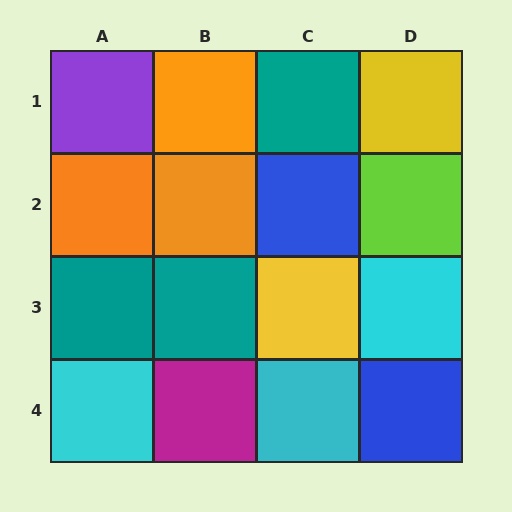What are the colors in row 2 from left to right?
Orange, orange, blue, lime.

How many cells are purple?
1 cell is purple.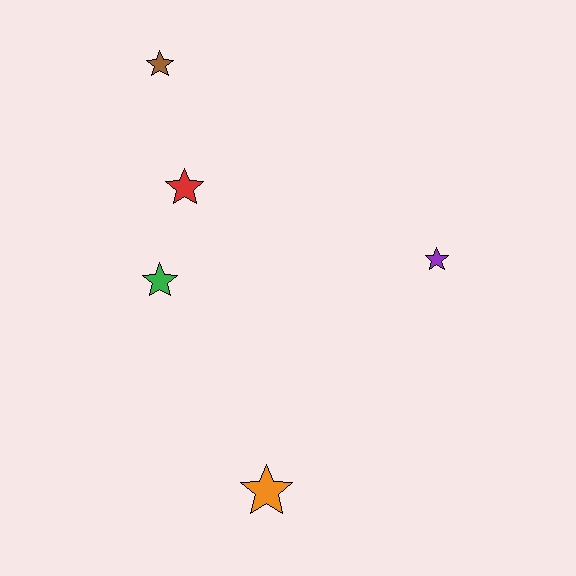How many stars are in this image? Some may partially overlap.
There are 5 stars.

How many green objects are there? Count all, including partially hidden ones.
There is 1 green object.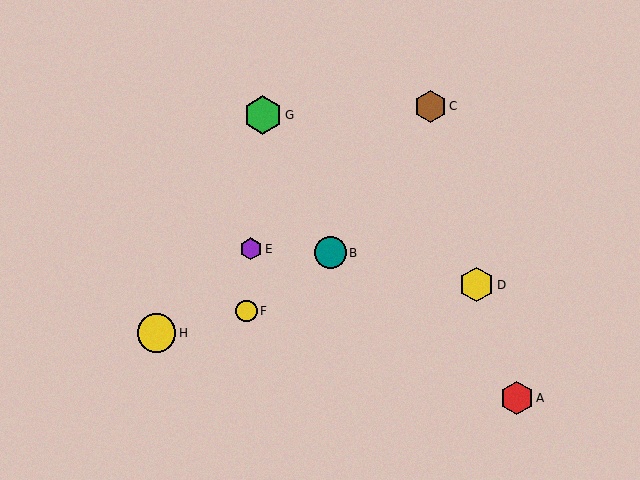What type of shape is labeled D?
Shape D is a yellow hexagon.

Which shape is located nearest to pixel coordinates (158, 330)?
The yellow circle (labeled H) at (156, 333) is nearest to that location.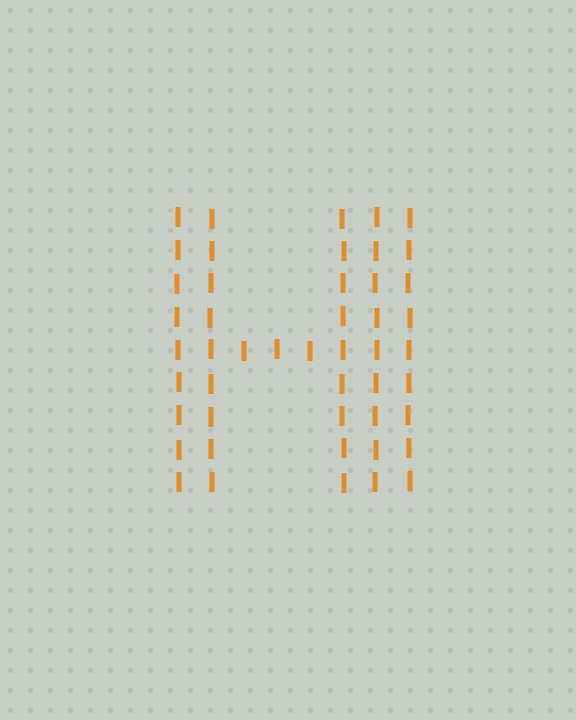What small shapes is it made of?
It is made of small letter I's.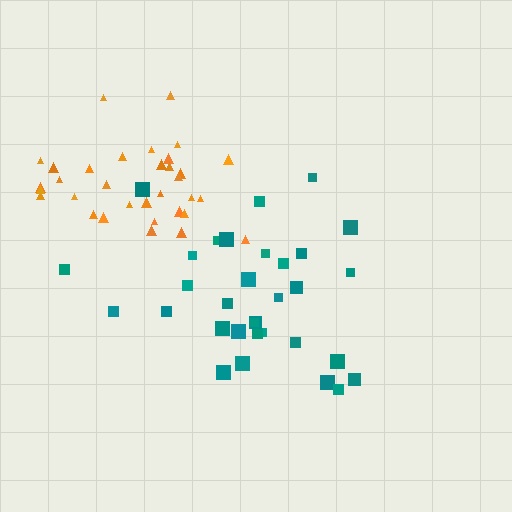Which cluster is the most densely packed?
Orange.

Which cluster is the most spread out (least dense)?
Teal.